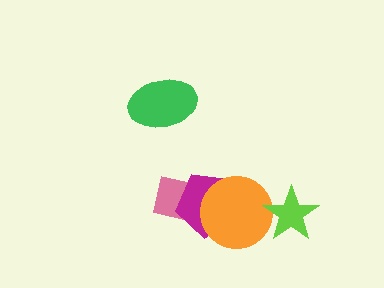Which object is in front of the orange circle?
The lime star is in front of the orange circle.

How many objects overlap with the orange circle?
2 objects overlap with the orange circle.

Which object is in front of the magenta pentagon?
The orange circle is in front of the magenta pentagon.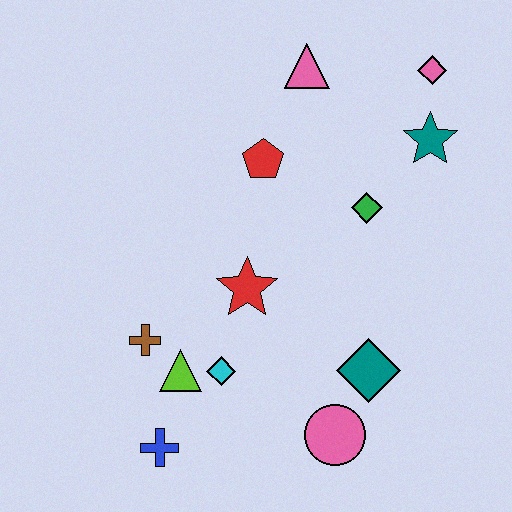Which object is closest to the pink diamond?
The teal star is closest to the pink diamond.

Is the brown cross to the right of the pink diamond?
No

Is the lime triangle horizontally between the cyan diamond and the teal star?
No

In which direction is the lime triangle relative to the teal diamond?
The lime triangle is to the left of the teal diamond.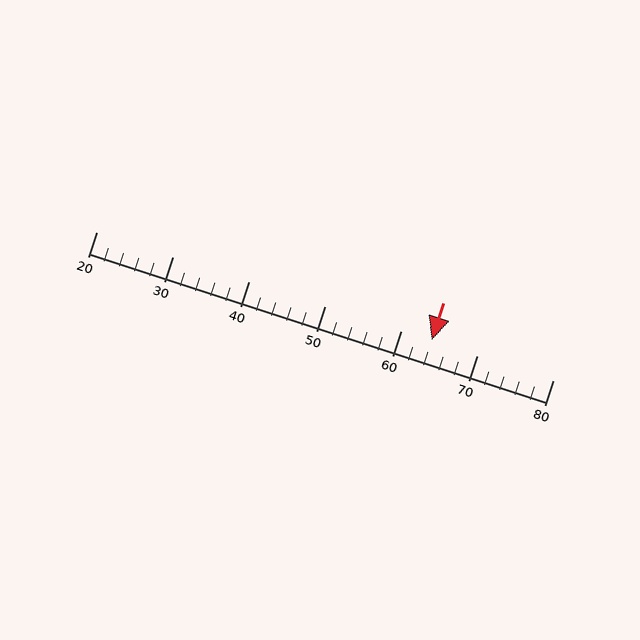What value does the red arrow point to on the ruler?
The red arrow points to approximately 64.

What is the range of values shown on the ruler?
The ruler shows values from 20 to 80.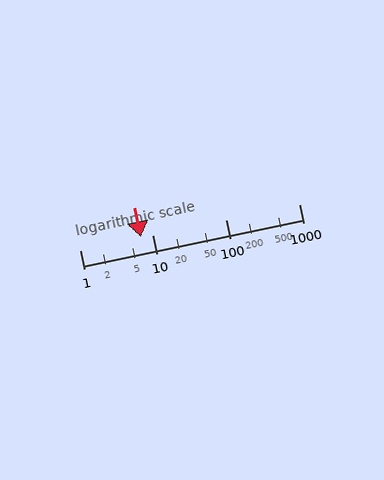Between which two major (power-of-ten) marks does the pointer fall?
The pointer is between 1 and 10.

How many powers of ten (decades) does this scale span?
The scale spans 3 decades, from 1 to 1000.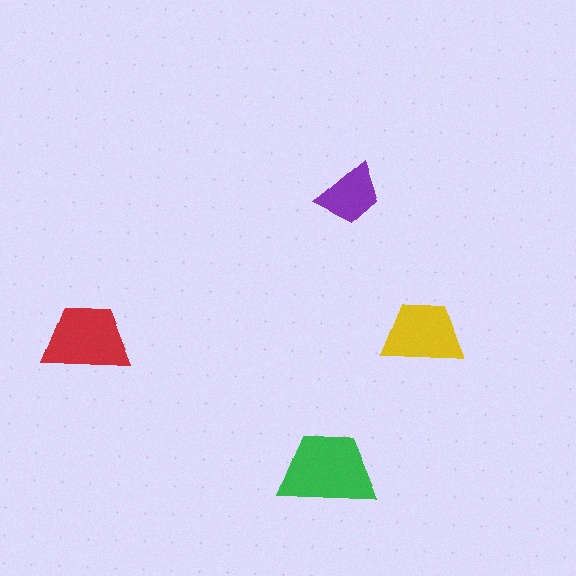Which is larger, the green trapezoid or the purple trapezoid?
The green one.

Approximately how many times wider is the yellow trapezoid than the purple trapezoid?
About 1.5 times wider.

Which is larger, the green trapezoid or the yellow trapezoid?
The green one.